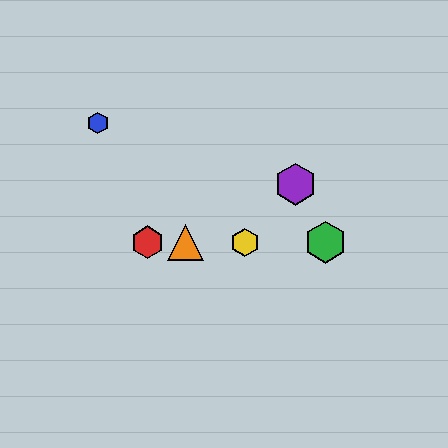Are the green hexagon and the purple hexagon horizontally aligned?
No, the green hexagon is at y≈242 and the purple hexagon is at y≈184.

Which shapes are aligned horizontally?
The red hexagon, the green hexagon, the yellow hexagon, the orange triangle are aligned horizontally.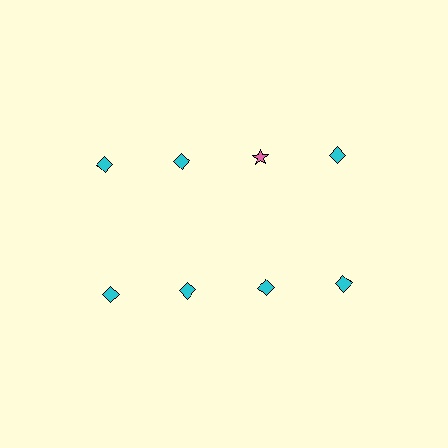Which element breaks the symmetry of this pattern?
The pink star in the top row, center column breaks the symmetry. All other shapes are cyan diamonds.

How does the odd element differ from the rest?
It differs in both color (pink instead of cyan) and shape (star instead of diamond).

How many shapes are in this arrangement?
There are 8 shapes arranged in a grid pattern.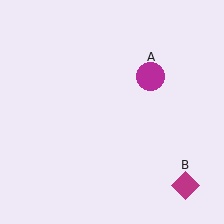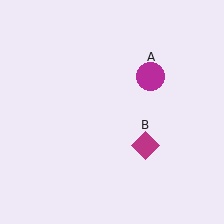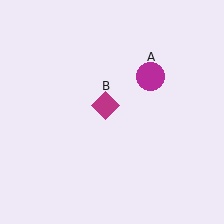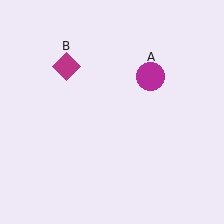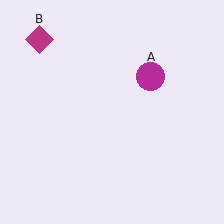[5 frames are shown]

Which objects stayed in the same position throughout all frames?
Magenta circle (object A) remained stationary.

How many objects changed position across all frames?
1 object changed position: magenta diamond (object B).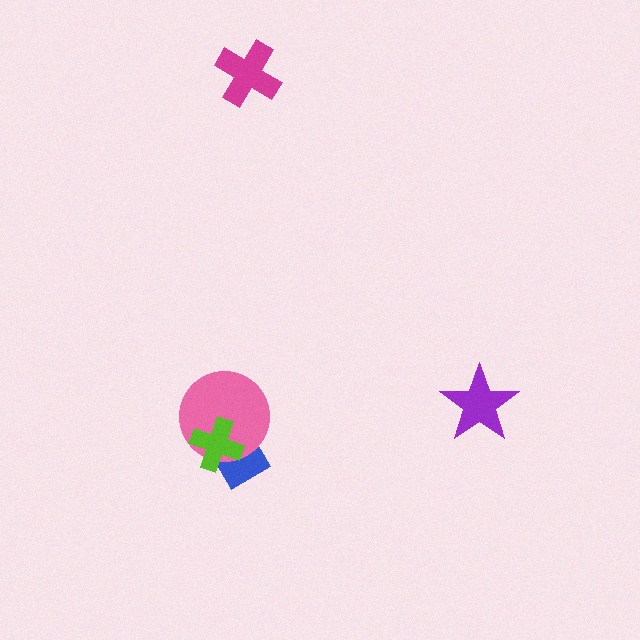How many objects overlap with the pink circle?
2 objects overlap with the pink circle.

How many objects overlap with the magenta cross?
0 objects overlap with the magenta cross.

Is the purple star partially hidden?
No, no other shape covers it.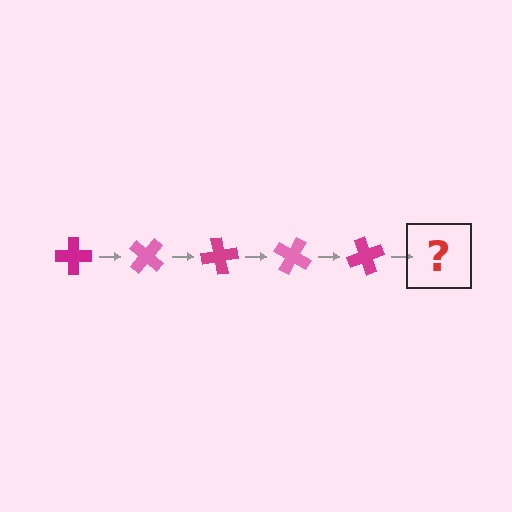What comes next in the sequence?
The next element should be a pink cross, rotated 200 degrees from the start.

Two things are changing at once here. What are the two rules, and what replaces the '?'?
The two rules are that it rotates 40 degrees each step and the color cycles through magenta and pink. The '?' should be a pink cross, rotated 200 degrees from the start.